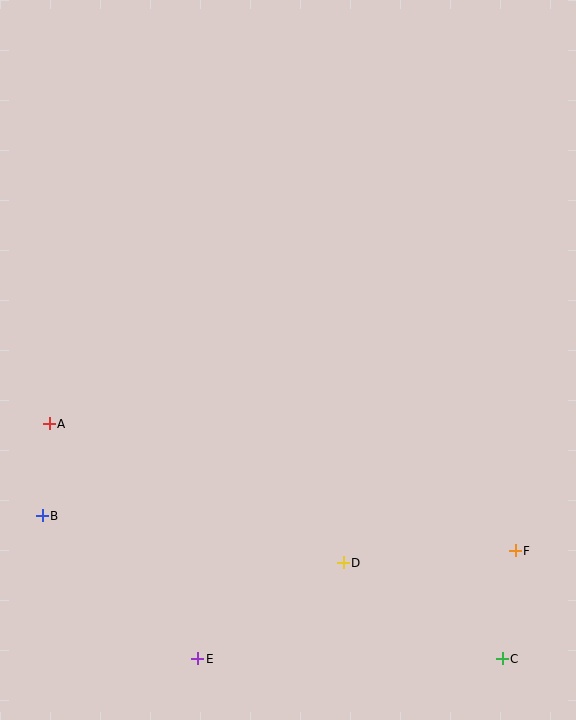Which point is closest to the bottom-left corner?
Point E is closest to the bottom-left corner.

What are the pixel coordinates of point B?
Point B is at (42, 516).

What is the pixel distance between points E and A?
The distance between E and A is 278 pixels.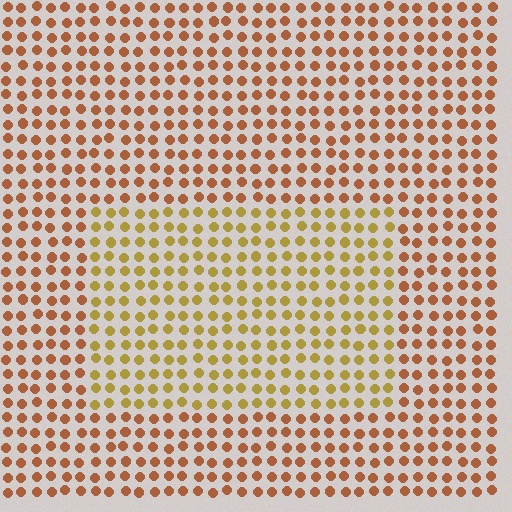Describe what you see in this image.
The image is filled with small brown elements in a uniform arrangement. A rectangle-shaped region is visible where the elements are tinted to a slightly different hue, forming a subtle color boundary.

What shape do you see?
I see a rectangle.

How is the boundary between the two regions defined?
The boundary is defined purely by a slight shift in hue (about 32 degrees). Spacing, size, and orientation are identical on both sides.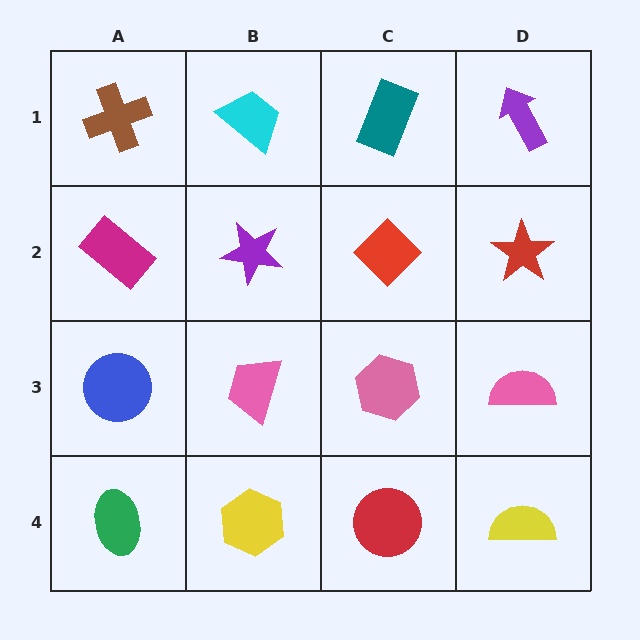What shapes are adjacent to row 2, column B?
A cyan trapezoid (row 1, column B), a pink trapezoid (row 3, column B), a magenta rectangle (row 2, column A), a red diamond (row 2, column C).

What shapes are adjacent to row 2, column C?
A teal rectangle (row 1, column C), a pink hexagon (row 3, column C), a purple star (row 2, column B), a red star (row 2, column D).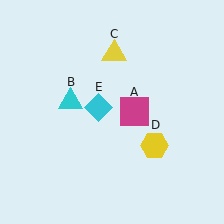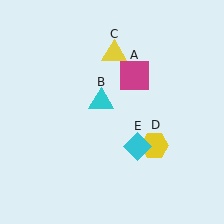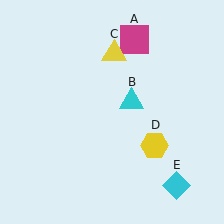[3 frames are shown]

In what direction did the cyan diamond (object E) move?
The cyan diamond (object E) moved down and to the right.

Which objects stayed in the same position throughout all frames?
Yellow triangle (object C) and yellow hexagon (object D) remained stationary.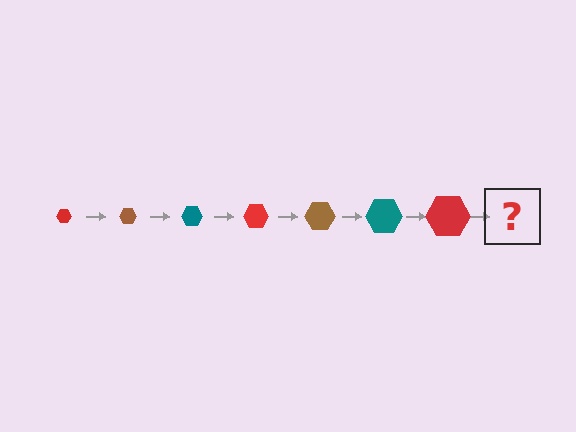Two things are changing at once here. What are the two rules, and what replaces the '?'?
The two rules are that the hexagon grows larger each step and the color cycles through red, brown, and teal. The '?' should be a brown hexagon, larger than the previous one.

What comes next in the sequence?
The next element should be a brown hexagon, larger than the previous one.